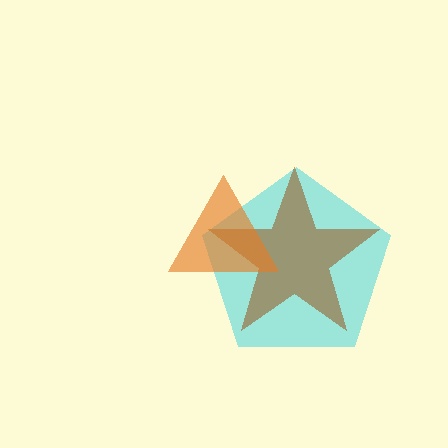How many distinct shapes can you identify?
There are 3 distinct shapes: a cyan pentagon, a brown star, an orange triangle.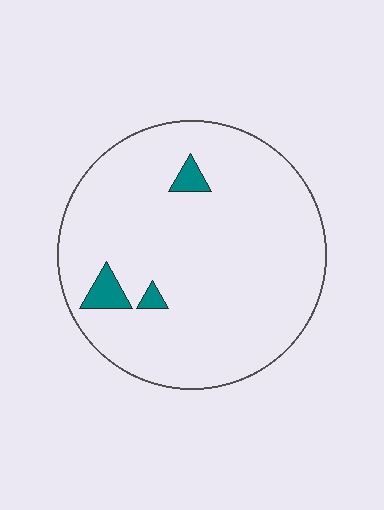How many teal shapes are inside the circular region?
3.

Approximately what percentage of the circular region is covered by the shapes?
Approximately 5%.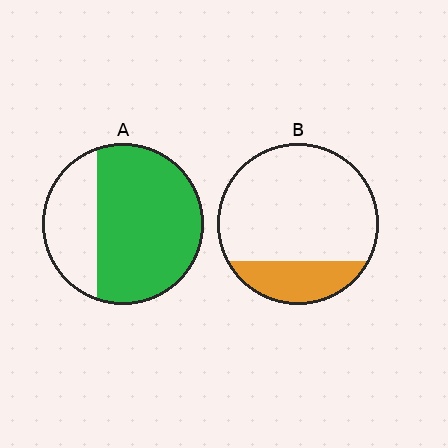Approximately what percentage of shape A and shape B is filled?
A is approximately 70% and B is approximately 20%.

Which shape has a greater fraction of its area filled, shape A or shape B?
Shape A.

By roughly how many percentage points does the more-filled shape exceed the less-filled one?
By roughly 50 percentage points (A over B).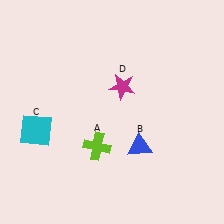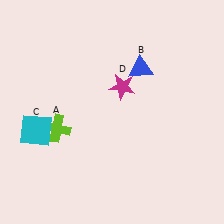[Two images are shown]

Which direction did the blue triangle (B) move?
The blue triangle (B) moved up.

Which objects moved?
The objects that moved are: the lime cross (A), the blue triangle (B).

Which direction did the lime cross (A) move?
The lime cross (A) moved left.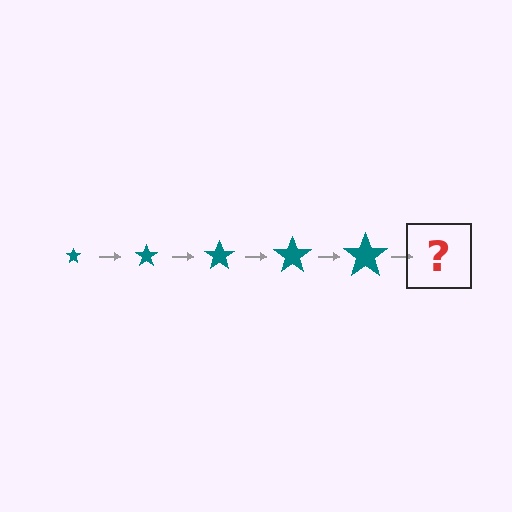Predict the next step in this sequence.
The next step is a teal star, larger than the previous one.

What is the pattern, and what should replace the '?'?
The pattern is that the star gets progressively larger each step. The '?' should be a teal star, larger than the previous one.